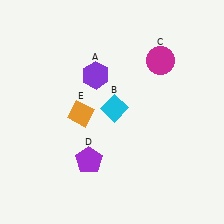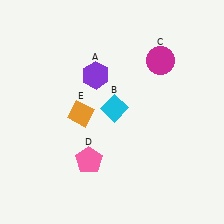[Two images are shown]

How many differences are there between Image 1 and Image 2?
There is 1 difference between the two images.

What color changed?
The pentagon (D) changed from purple in Image 1 to pink in Image 2.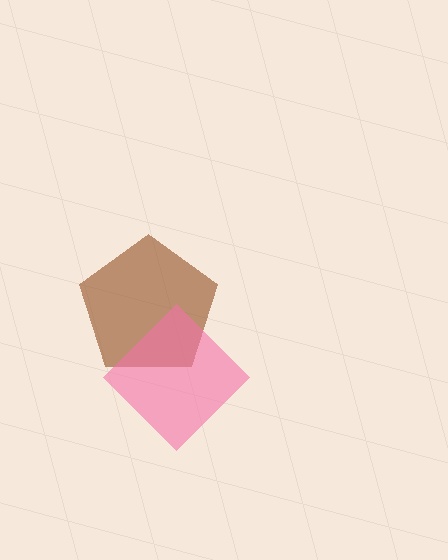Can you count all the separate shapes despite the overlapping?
Yes, there are 2 separate shapes.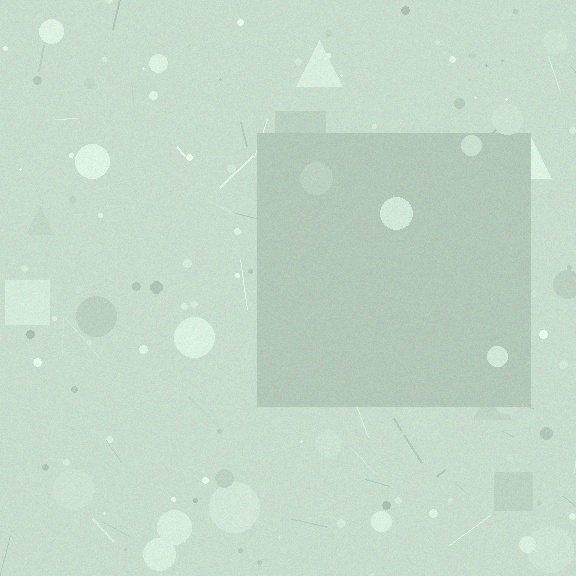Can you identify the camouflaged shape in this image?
The camouflaged shape is a square.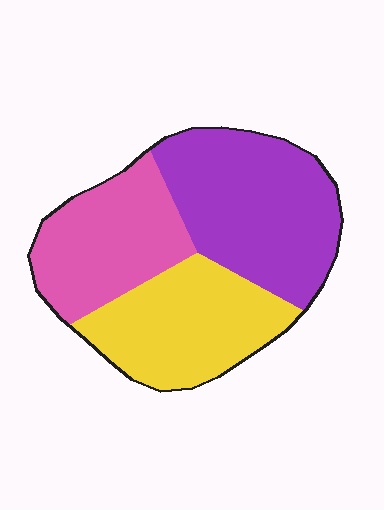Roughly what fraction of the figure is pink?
Pink takes up about one quarter (1/4) of the figure.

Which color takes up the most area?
Purple, at roughly 40%.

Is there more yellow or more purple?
Purple.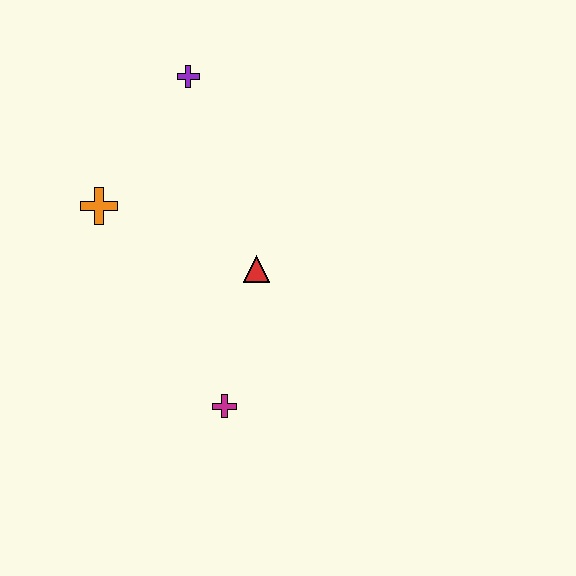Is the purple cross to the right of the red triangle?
No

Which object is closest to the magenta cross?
The red triangle is closest to the magenta cross.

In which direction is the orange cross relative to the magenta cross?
The orange cross is above the magenta cross.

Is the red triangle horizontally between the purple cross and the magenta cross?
No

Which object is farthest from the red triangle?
The purple cross is farthest from the red triangle.